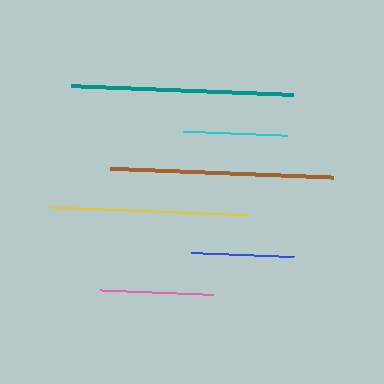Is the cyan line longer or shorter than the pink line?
The pink line is longer than the cyan line.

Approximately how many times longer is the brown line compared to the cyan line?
The brown line is approximately 2.1 times the length of the cyan line.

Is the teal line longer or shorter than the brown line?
The brown line is longer than the teal line.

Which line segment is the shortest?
The blue line is the shortest at approximately 103 pixels.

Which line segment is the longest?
The brown line is the longest at approximately 223 pixels.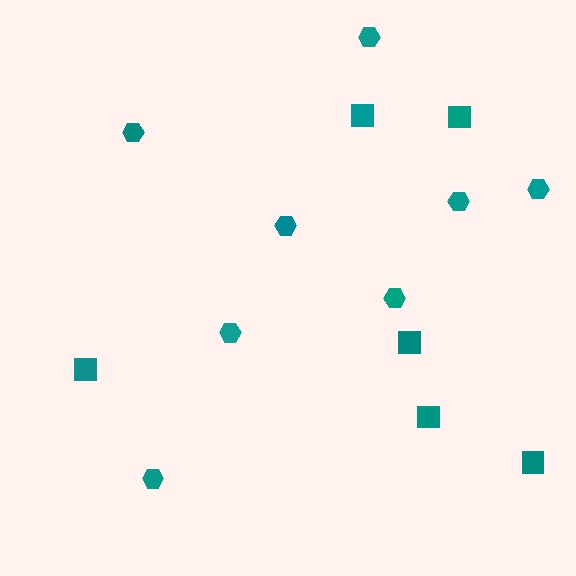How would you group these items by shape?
There are 2 groups: one group of squares (6) and one group of hexagons (8).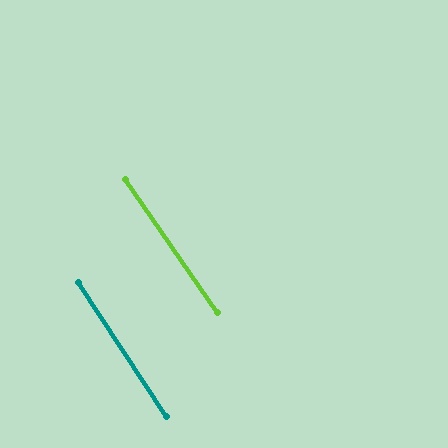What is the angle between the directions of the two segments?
Approximately 1 degree.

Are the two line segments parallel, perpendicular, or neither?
Parallel — their directions differ by only 1.3°.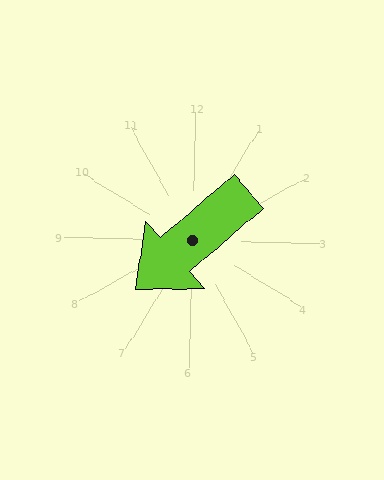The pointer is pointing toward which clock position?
Roughly 8 o'clock.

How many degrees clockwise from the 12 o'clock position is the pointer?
Approximately 228 degrees.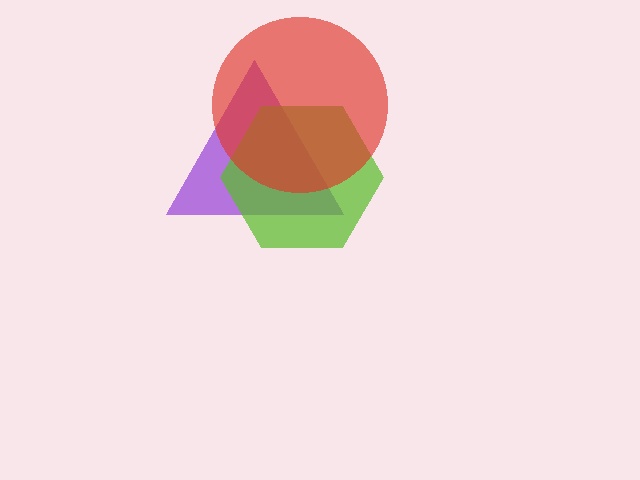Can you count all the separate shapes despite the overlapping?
Yes, there are 3 separate shapes.